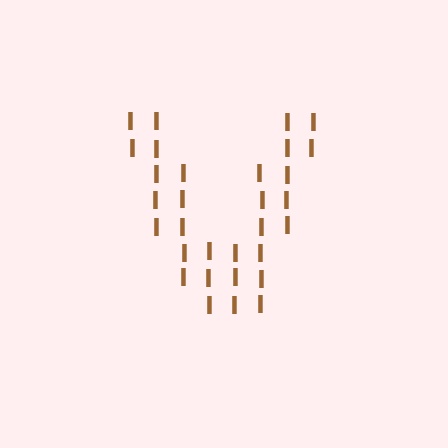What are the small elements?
The small elements are letter I's.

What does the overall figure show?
The overall figure shows the letter V.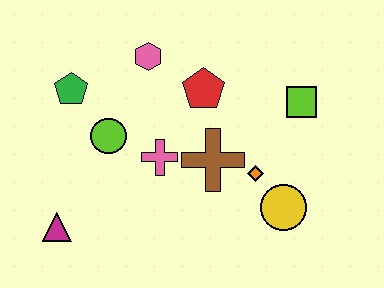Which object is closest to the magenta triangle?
The lime circle is closest to the magenta triangle.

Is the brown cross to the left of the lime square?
Yes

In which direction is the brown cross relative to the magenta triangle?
The brown cross is to the right of the magenta triangle.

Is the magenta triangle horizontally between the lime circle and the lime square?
No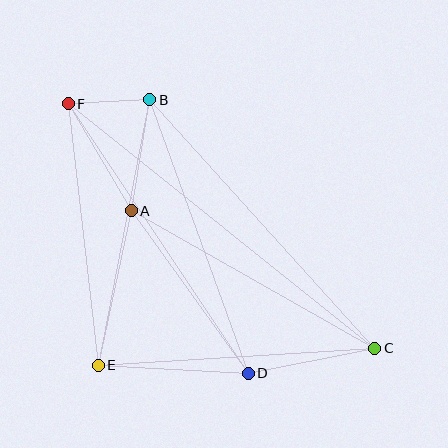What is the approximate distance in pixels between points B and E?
The distance between B and E is approximately 270 pixels.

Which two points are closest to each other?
Points B and F are closest to each other.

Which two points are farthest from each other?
Points C and F are farthest from each other.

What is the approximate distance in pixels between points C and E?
The distance between C and E is approximately 277 pixels.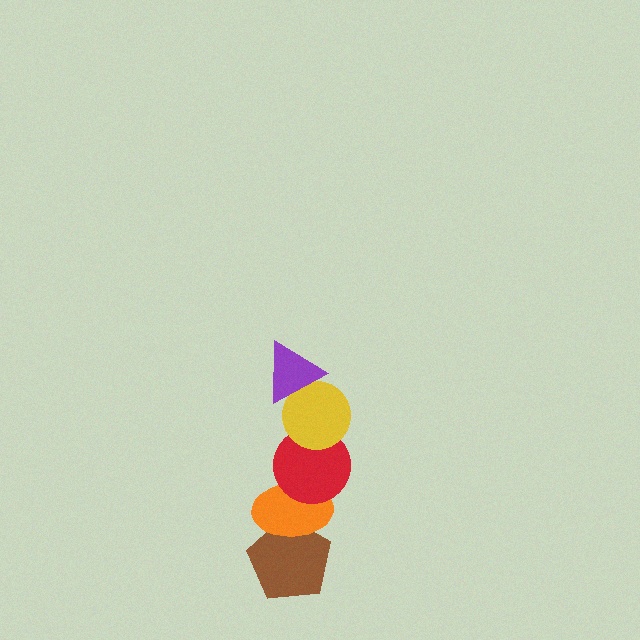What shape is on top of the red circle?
The yellow circle is on top of the red circle.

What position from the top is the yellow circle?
The yellow circle is 2nd from the top.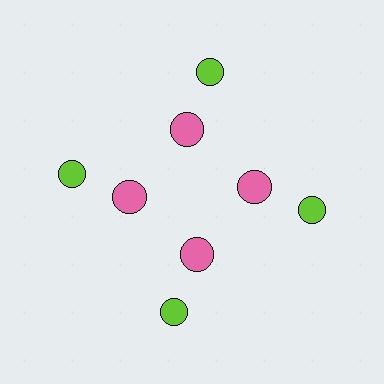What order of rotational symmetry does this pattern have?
This pattern has 4-fold rotational symmetry.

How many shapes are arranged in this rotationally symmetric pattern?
There are 8 shapes, arranged in 4 groups of 2.